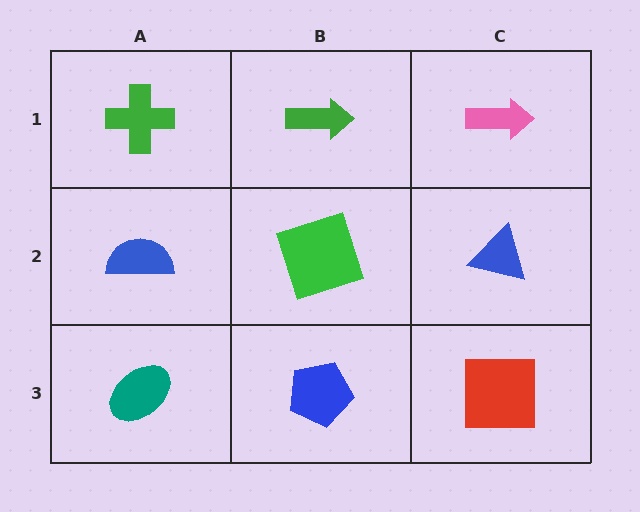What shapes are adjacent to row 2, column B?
A green arrow (row 1, column B), a blue pentagon (row 3, column B), a blue semicircle (row 2, column A), a blue triangle (row 2, column C).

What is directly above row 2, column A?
A green cross.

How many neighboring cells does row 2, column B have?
4.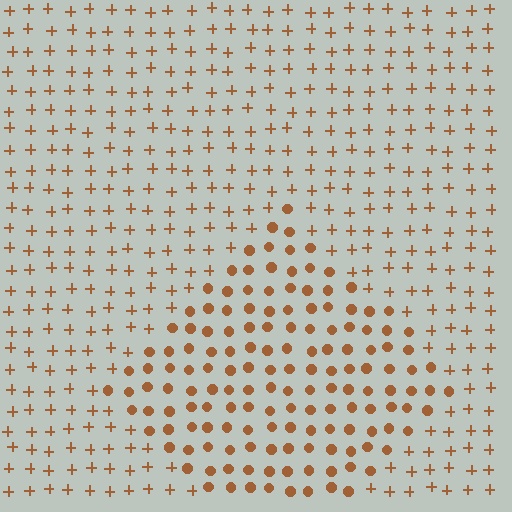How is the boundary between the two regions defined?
The boundary is defined by a change in element shape: circles inside vs. plus signs outside. All elements share the same color and spacing.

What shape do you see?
I see a diamond.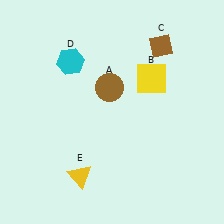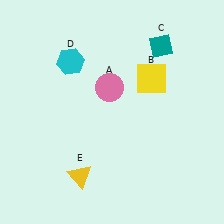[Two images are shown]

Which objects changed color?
A changed from brown to pink. C changed from brown to teal.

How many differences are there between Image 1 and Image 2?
There are 2 differences between the two images.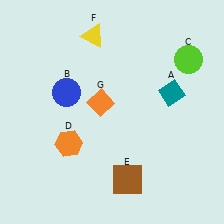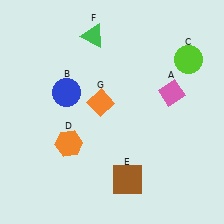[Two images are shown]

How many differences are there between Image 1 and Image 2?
There are 2 differences between the two images.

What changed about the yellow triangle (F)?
In Image 1, F is yellow. In Image 2, it changed to green.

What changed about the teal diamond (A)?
In Image 1, A is teal. In Image 2, it changed to pink.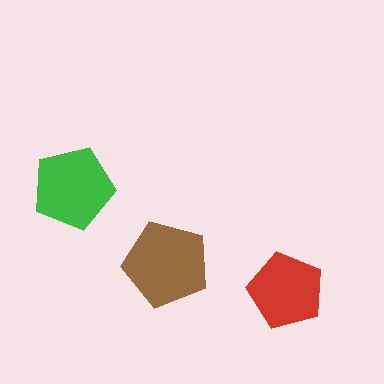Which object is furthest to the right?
The red pentagon is rightmost.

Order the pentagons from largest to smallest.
the brown one, the green one, the red one.